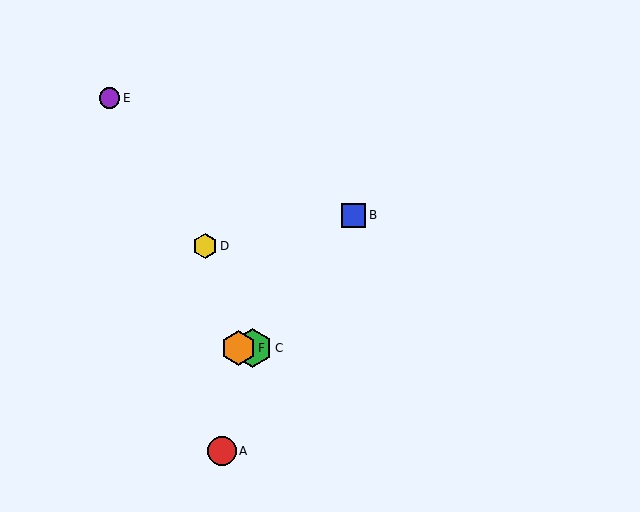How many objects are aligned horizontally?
2 objects (C, F) are aligned horizontally.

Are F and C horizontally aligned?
Yes, both are at y≈348.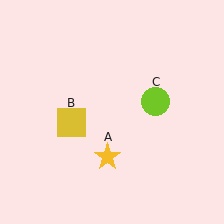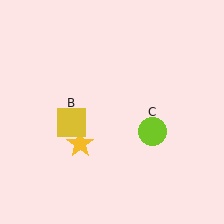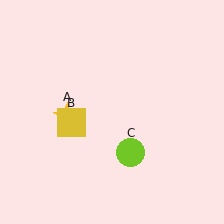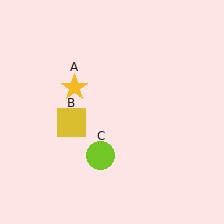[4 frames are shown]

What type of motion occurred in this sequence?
The yellow star (object A), lime circle (object C) rotated clockwise around the center of the scene.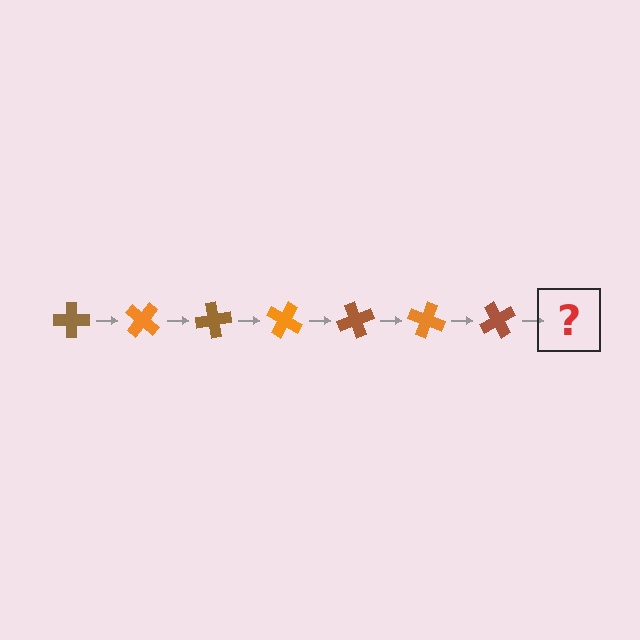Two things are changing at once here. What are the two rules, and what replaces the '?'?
The two rules are that it rotates 40 degrees each step and the color cycles through brown and orange. The '?' should be an orange cross, rotated 280 degrees from the start.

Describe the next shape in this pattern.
It should be an orange cross, rotated 280 degrees from the start.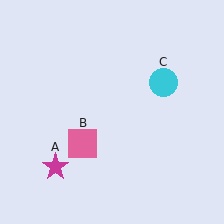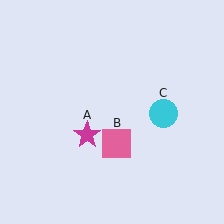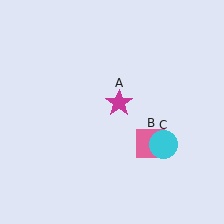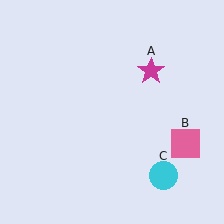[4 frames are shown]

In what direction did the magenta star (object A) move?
The magenta star (object A) moved up and to the right.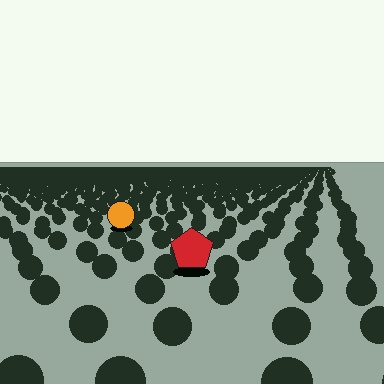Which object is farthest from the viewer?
The orange circle is farthest from the viewer. It appears smaller and the ground texture around it is denser.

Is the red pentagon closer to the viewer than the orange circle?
Yes. The red pentagon is closer — you can tell from the texture gradient: the ground texture is coarser near it.